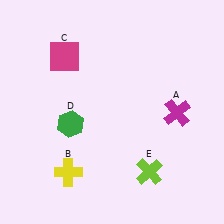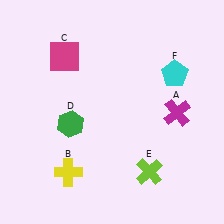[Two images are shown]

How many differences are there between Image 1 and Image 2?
There is 1 difference between the two images.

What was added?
A cyan pentagon (F) was added in Image 2.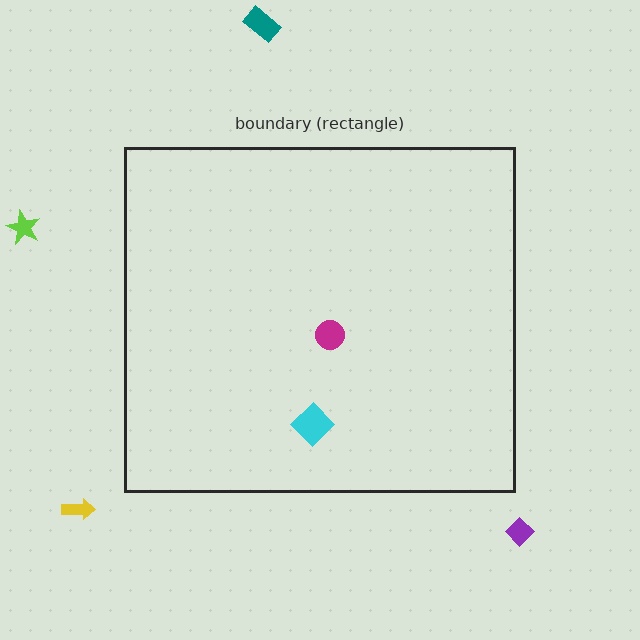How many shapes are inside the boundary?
2 inside, 4 outside.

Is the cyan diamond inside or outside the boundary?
Inside.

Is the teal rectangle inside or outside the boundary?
Outside.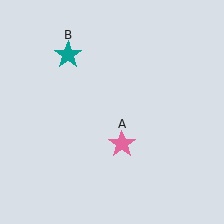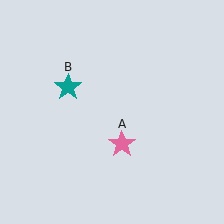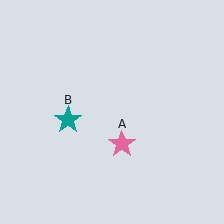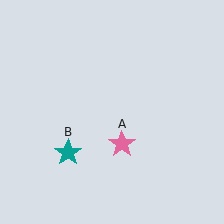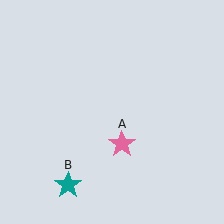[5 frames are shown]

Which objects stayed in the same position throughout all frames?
Pink star (object A) remained stationary.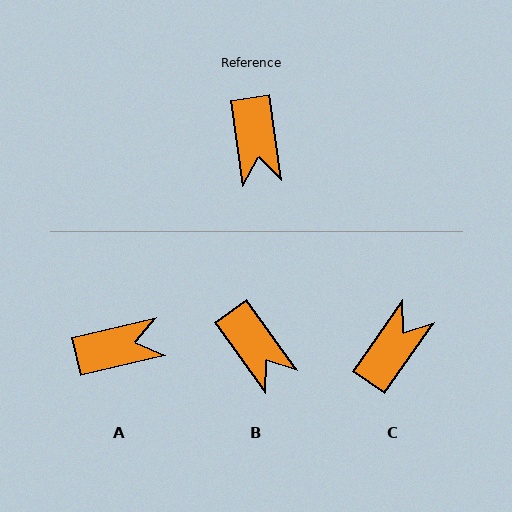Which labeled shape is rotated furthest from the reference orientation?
C, about 137 degrees away.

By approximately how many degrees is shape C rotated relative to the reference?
Approximately 137 degrees counter-clockwise.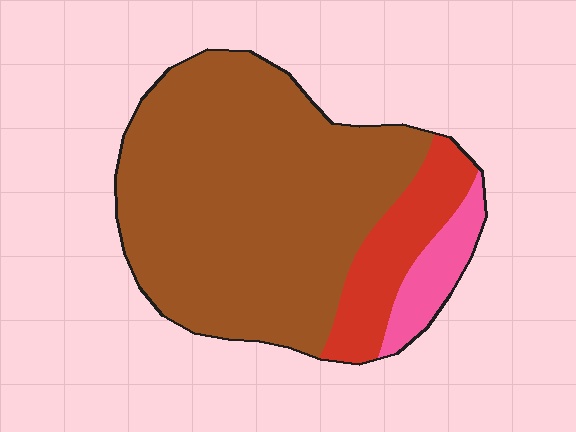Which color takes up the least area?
Pink, at roughly 10%.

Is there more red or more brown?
Brown.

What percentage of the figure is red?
Red covers 16% of the figure.